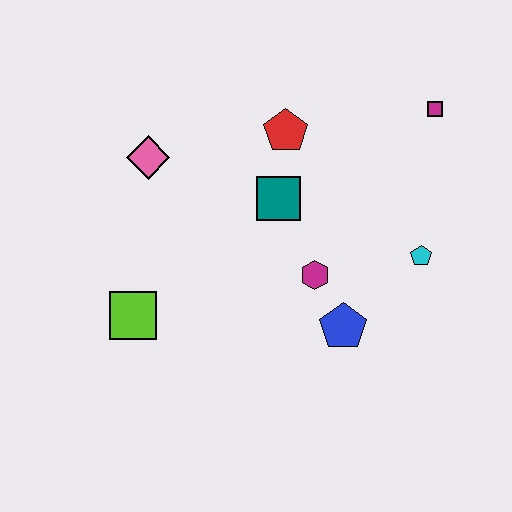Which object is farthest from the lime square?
The magenta square is farthest from the lime square.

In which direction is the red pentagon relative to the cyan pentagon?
The red pentagon is to the left of the cyan pentagon.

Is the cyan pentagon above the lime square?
Yes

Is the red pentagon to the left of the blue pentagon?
Yes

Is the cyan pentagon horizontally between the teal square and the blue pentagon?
No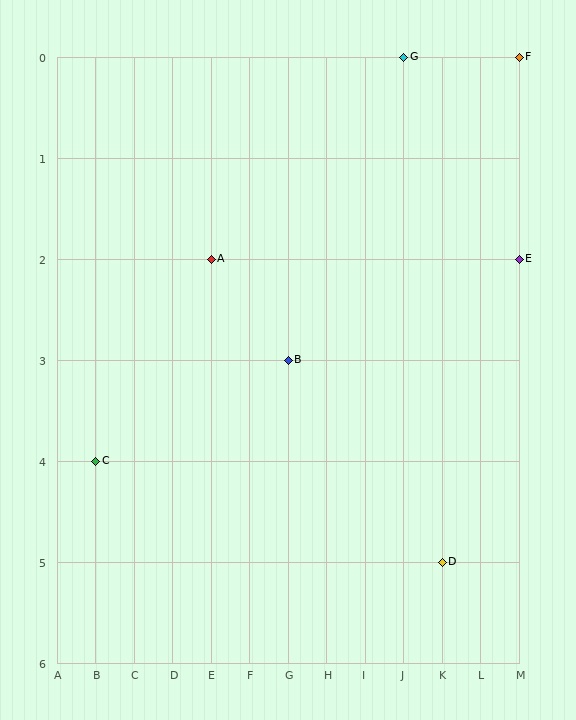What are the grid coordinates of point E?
Point E is at grid coordinates (M, 2).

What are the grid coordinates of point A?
Point A is at grid coordinates (E, 2).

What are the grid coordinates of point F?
Point F is at grid coordinates (M, 0).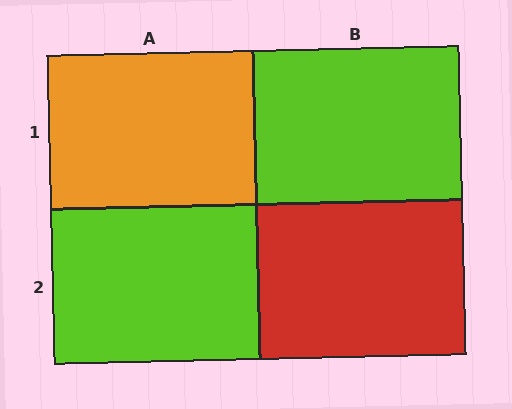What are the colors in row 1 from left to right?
Orange, lime.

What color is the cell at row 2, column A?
Lime.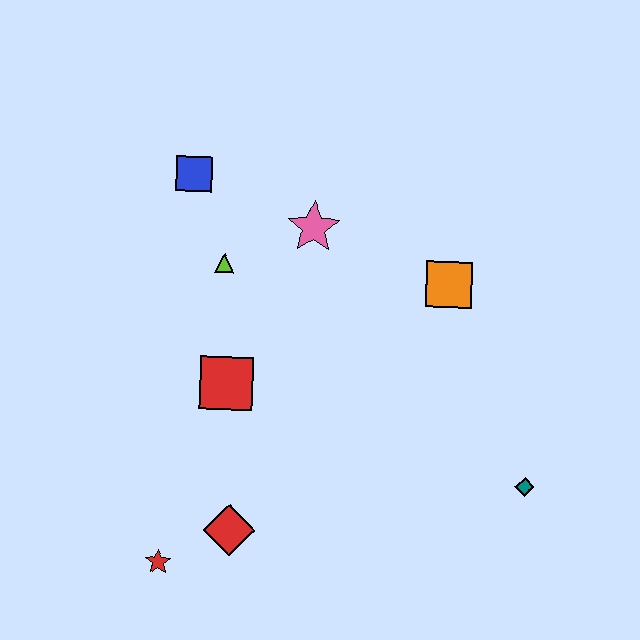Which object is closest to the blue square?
The lime triangle is closest to the blue square.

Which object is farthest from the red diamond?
The blue square is farthest from the red diamond.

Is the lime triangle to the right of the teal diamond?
No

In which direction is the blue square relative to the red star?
The blue square is above the red star.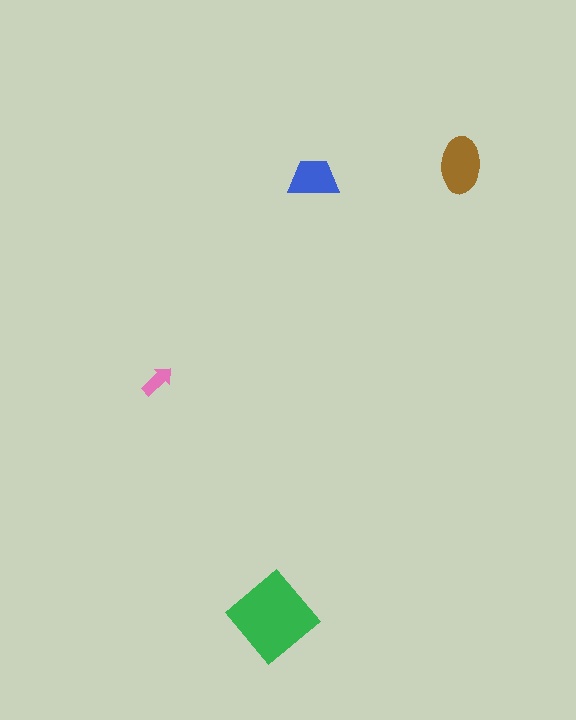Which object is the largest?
The green diamond.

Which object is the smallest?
The pink arrow.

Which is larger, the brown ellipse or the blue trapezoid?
The brown ellipse.